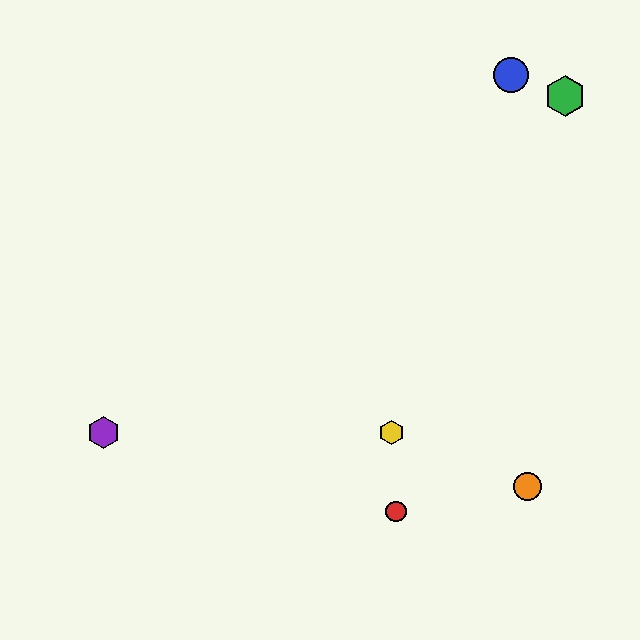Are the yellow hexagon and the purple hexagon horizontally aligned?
Yes, both are at y≈432.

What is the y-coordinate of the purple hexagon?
The purple hexagon is at y≈432.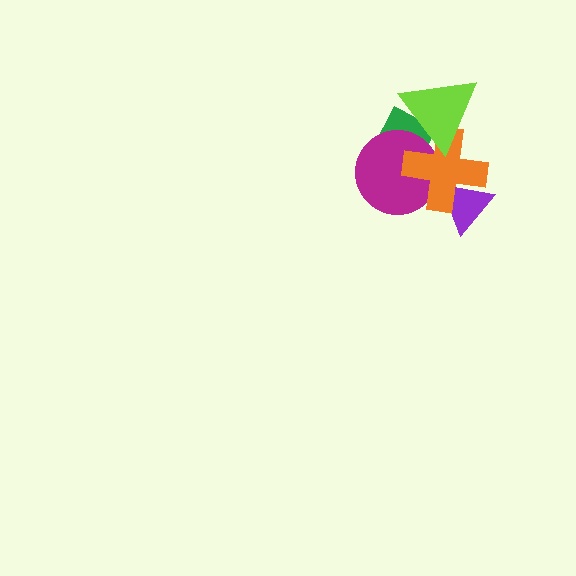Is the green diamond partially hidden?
Yes, it is partially covered by another shape.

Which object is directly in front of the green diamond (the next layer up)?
The magenta circle is directly in front of the green diamond.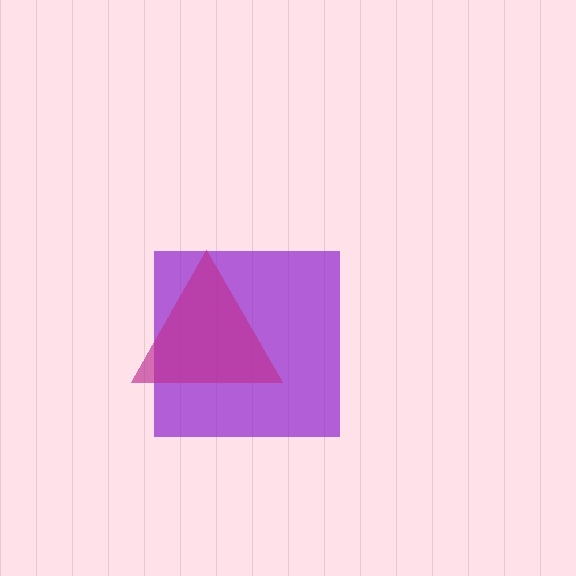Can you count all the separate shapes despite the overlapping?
Yes, there are 2 separate shapes.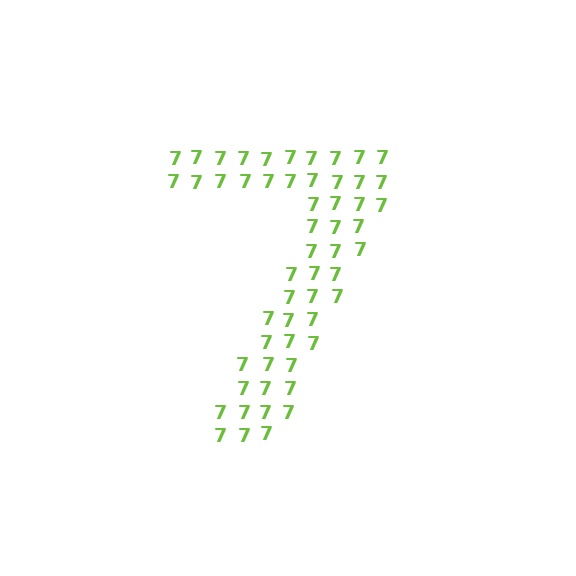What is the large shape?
The large shape is the digit 7.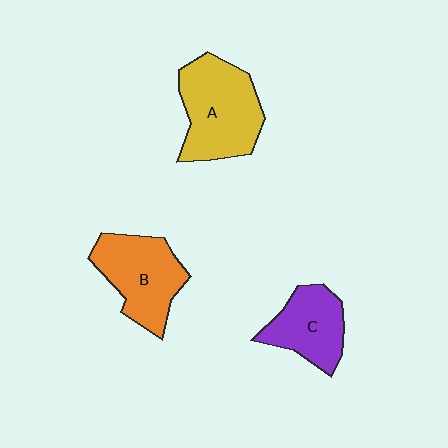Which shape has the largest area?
Shape A (yellow).